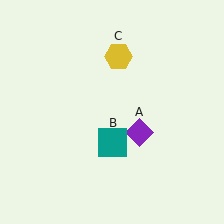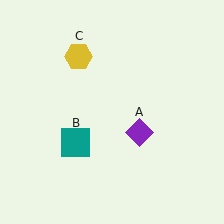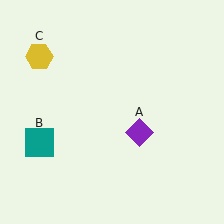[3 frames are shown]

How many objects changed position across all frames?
2 objects changed position: teal square (object B), yellow hexagon (object C).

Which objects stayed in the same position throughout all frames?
Purple diamond (object A) remained stationary.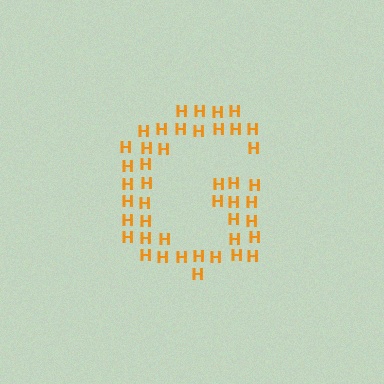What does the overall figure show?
The overall figure shows the letter G.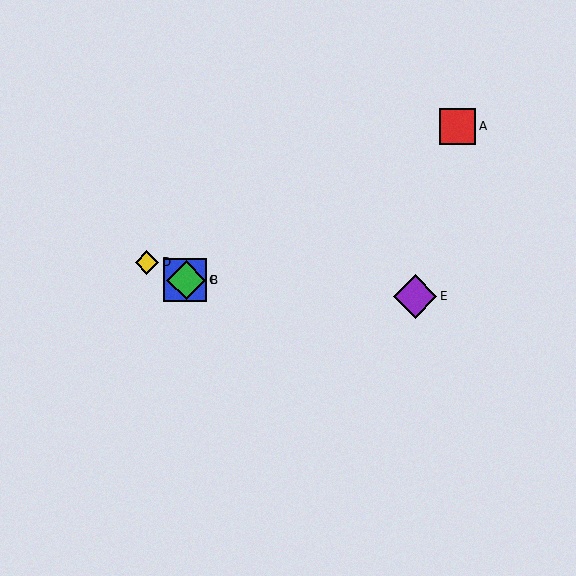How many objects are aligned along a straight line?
3 objects (B, C, D) are aligned along a straight line.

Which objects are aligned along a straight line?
Objects B, C, D are aligned along a straight line.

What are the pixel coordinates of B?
Object B is at (185, 280).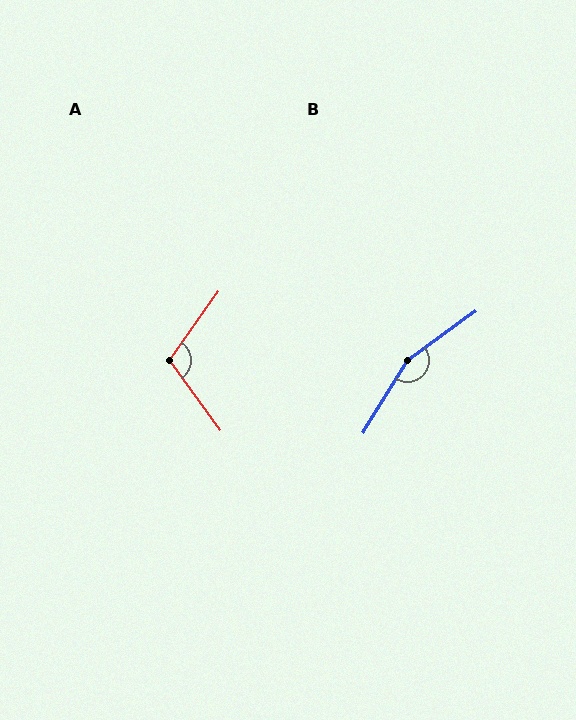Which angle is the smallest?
A, at approximately 108 degrees.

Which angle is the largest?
B, at approximately 157 degrees.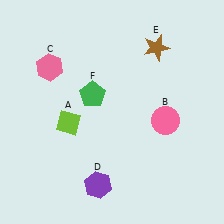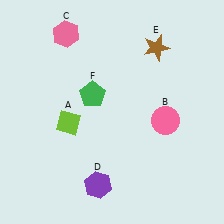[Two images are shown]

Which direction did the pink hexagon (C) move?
The pink hexagon (C) moved up.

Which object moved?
The pink hexagon (C) moved up.